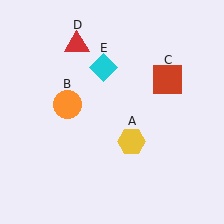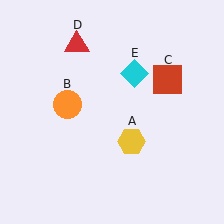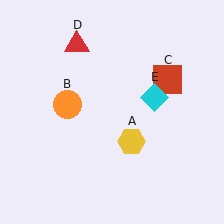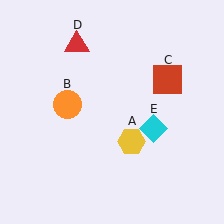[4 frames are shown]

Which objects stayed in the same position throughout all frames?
Yellow hexagon (object A) and orange circle (object B) and red square (object C) and red triangle (object D) remained stationary.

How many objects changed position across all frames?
1 object changed position: cyan diamond (object E).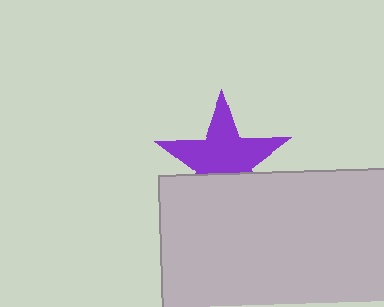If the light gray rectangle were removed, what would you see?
You would see the complete purple star.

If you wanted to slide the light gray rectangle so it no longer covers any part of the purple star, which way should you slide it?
Slide it down — that is the most direct way to separate the two shapes.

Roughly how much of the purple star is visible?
Most of it is visible (roughly 66%).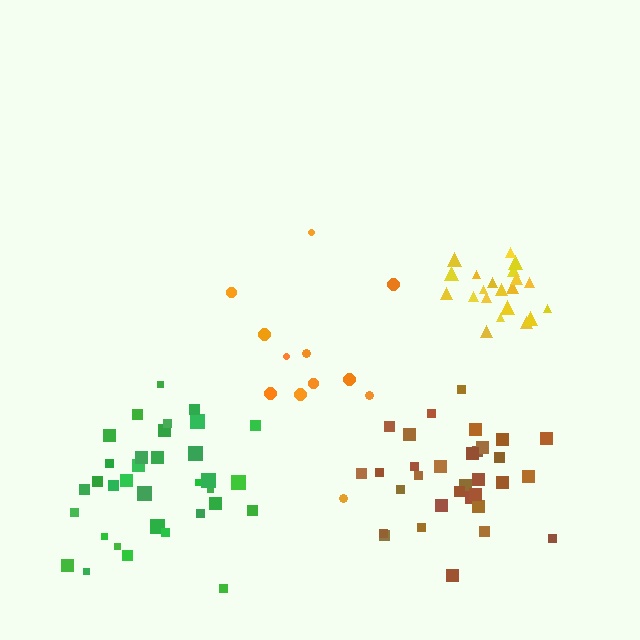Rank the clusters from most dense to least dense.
yellow, brown, green, orange.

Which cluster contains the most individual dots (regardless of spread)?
Green (34).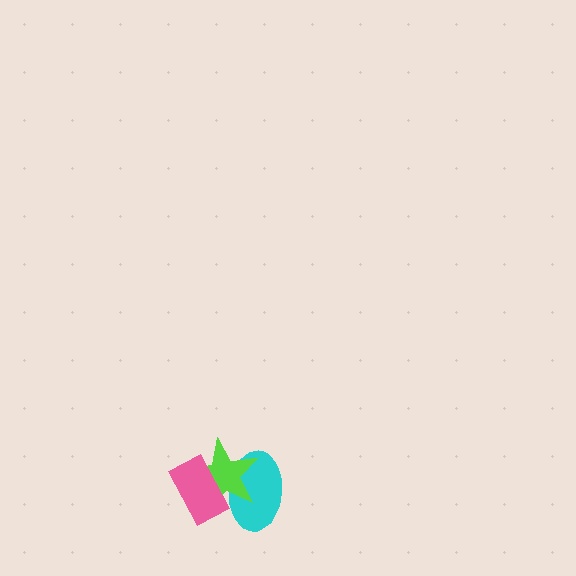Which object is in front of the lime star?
The pink rectangle is in front of the lime star.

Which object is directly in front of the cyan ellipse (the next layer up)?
The lime star is directly in front of the cyan ellipse.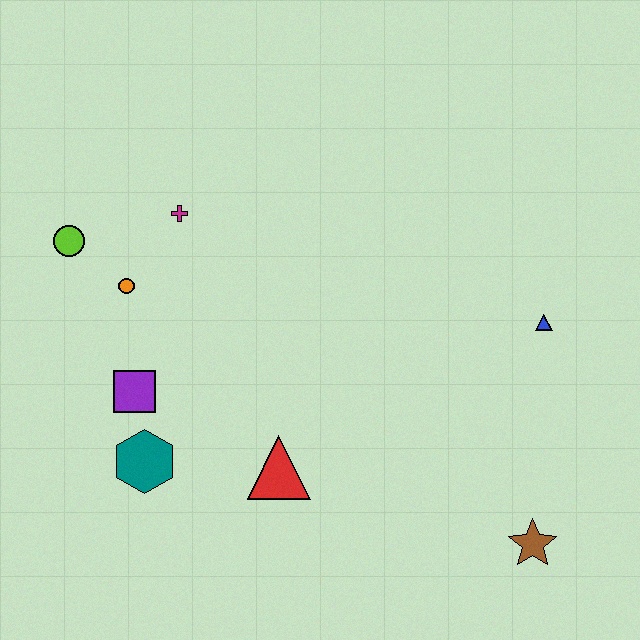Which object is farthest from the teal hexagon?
The blue triangle is farthest from the teal hexagon.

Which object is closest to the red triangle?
The teal hexagon is closest to the red triangle.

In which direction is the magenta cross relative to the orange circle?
The magenta cross is above the orange circle.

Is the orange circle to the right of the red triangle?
No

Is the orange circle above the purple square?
Yes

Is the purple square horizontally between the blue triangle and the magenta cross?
No